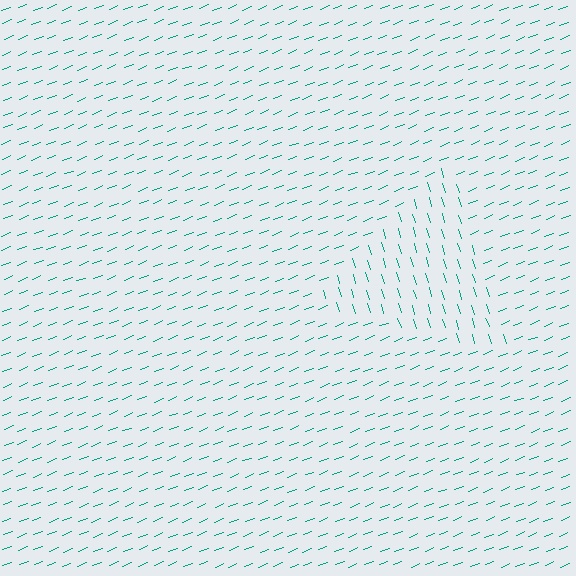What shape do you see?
I see a triangle.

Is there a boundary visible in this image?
Yes, there is a texture boundary formed by a change in line orientation.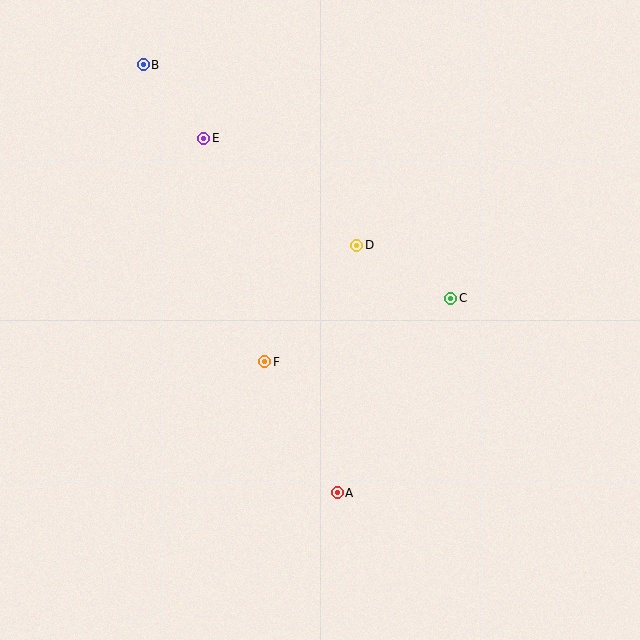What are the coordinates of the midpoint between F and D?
The midpoint between F and D is at (311, 304).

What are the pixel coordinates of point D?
Point D is at (357, 245).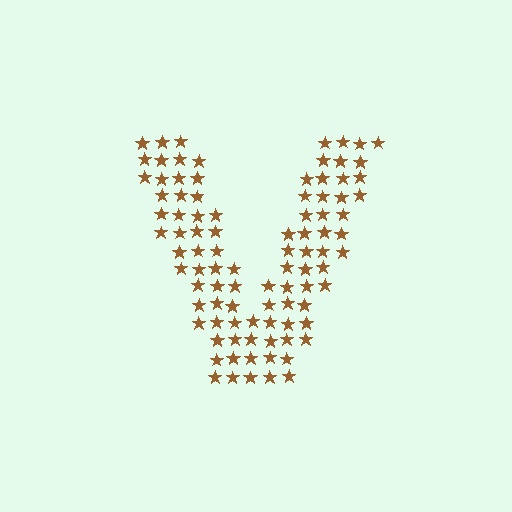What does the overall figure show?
The overall figure shows the letter V.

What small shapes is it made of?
It is made of small stars.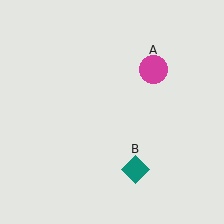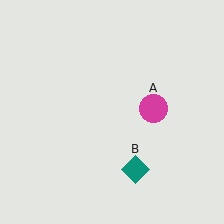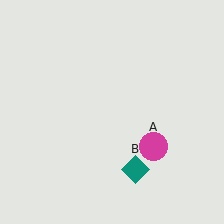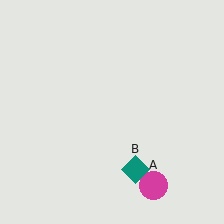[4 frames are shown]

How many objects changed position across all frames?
1 object changed position: magenta circle (object A).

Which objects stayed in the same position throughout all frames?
Teal diamond (object B) remained stationary.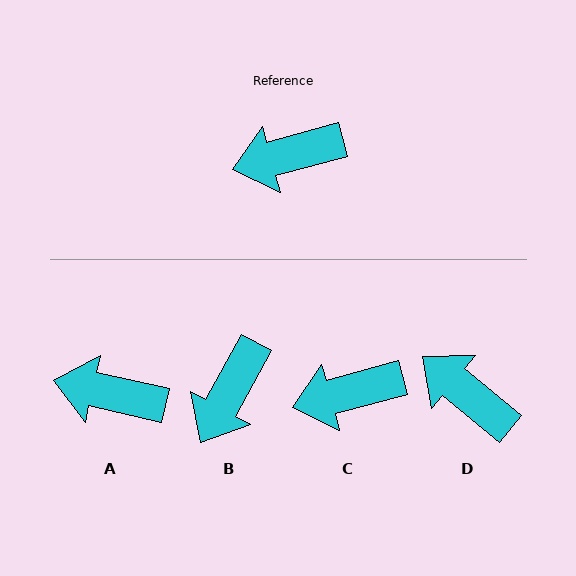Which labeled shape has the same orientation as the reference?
C.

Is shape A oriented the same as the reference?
No, it is off by about 28 degrees.